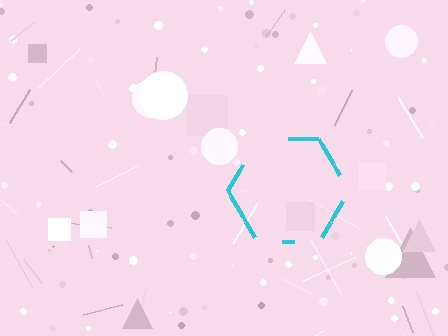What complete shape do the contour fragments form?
The contour fragments form a hexagon.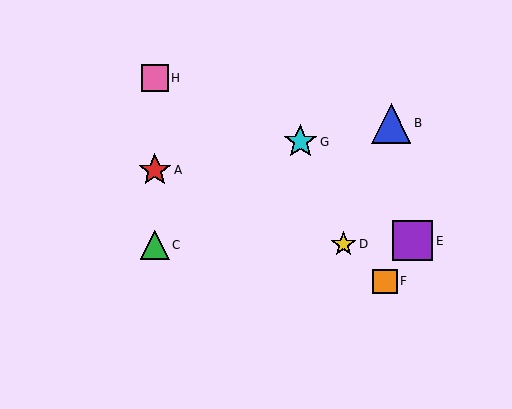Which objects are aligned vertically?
Objects A, C, H are aligned vertically.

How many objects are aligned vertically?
3 objects (A, C, H) are aligned vertically.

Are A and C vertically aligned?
Yes, both are at x≈155.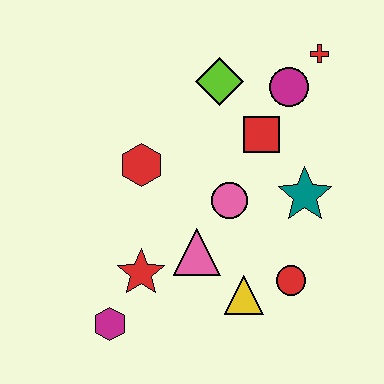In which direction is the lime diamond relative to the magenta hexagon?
The lime diamond is above the magenta hexagon.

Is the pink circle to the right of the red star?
Yes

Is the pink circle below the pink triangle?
No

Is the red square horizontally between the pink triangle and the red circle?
Yes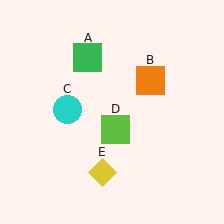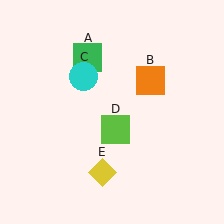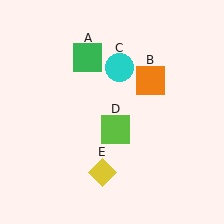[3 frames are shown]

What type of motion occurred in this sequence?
The cyan circle (object C) rotated clockwise around the center of the scene.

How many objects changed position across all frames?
1 object changed position: cyan circle (object C).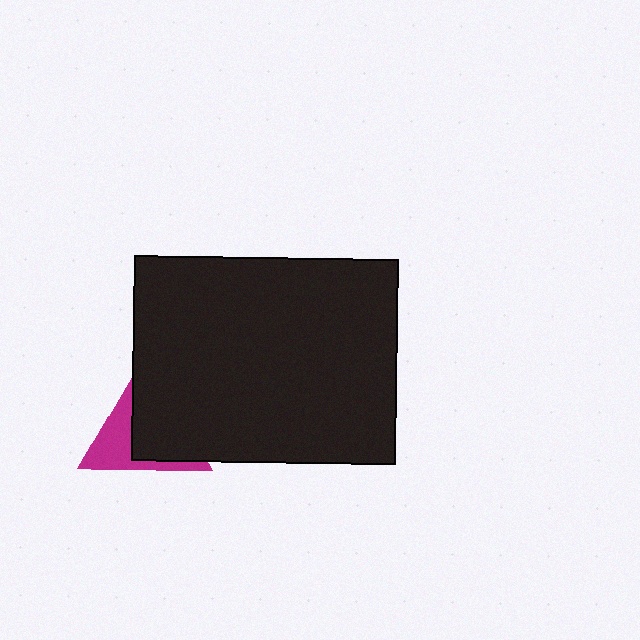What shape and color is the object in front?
The object in front is a black rectangle.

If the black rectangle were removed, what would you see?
You would see the complete magenta triangle.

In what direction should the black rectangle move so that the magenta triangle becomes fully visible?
The black rectangle should move right. That is the shortest direction to clear the overlap and leave the magenta triangle fully visible.